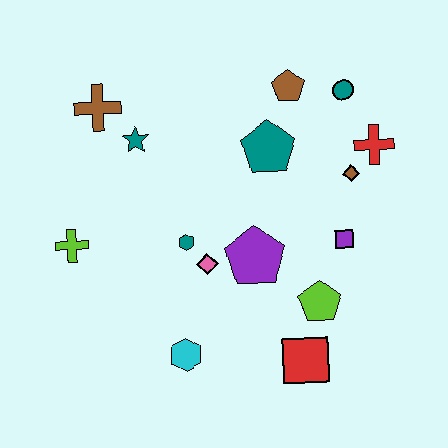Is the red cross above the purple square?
Yes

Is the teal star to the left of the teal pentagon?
Yes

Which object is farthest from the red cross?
The lime cross is farthest from the red cross.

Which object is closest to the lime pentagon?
The red square is closest to the lime pentagon.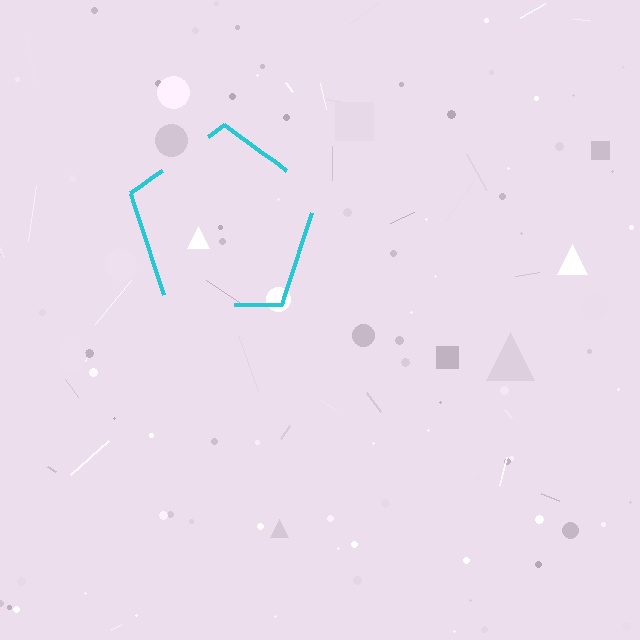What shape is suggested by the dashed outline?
The dashed outline suggests a pentagon.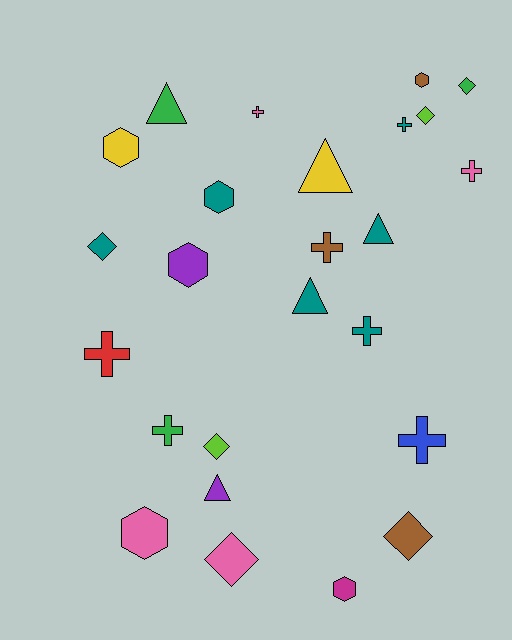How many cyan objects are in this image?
There are no cyan objects.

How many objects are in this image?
There are 25 objects.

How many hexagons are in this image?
There are 6 hexagons.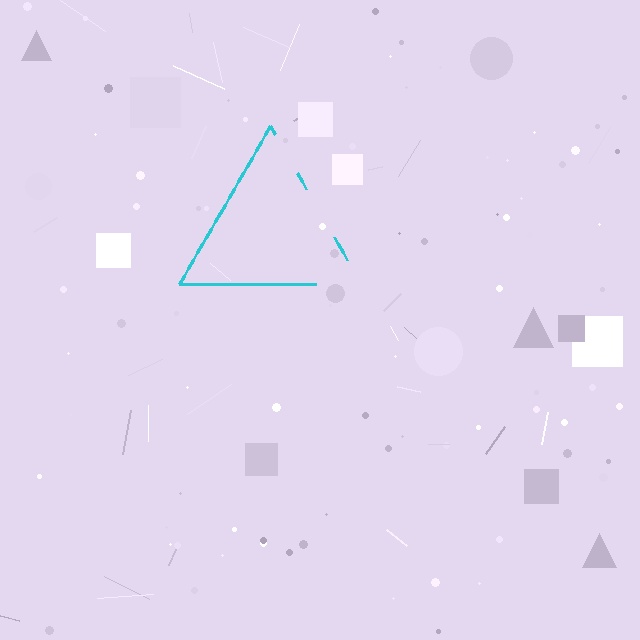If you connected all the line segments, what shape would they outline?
They would outline a triangle.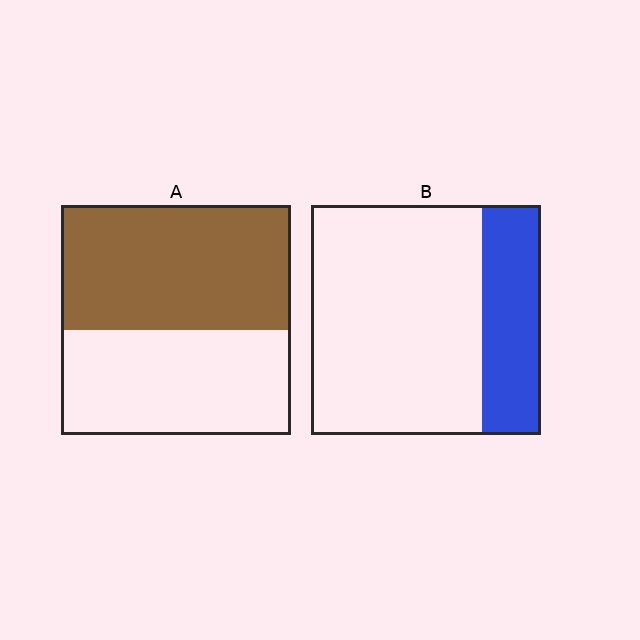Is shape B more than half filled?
No.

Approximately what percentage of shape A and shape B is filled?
A is approximately 55% and B is approximately 25%.